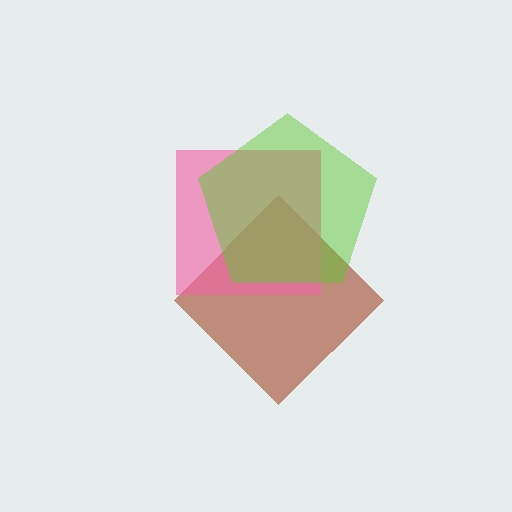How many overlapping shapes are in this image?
There are 3 overlapping shapes in the image.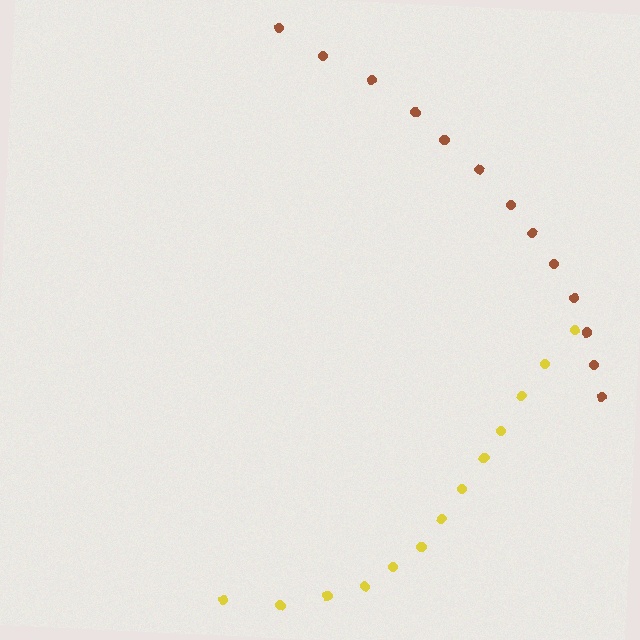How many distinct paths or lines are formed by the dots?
There are 2 distinct paths.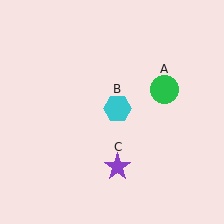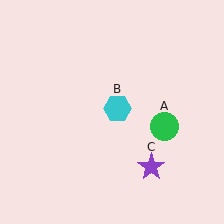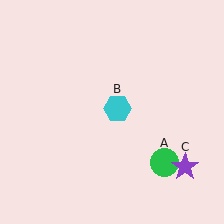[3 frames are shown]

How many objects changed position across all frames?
2 objects changed position: green circle (object A), purple star (object C).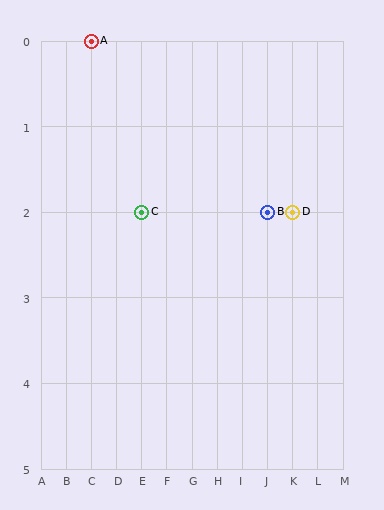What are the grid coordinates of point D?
Point D is at grid coordinates (K, 2).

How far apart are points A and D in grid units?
Points A and D are 8 columns and 2 rows apart (about 8.2 grid units diagonally).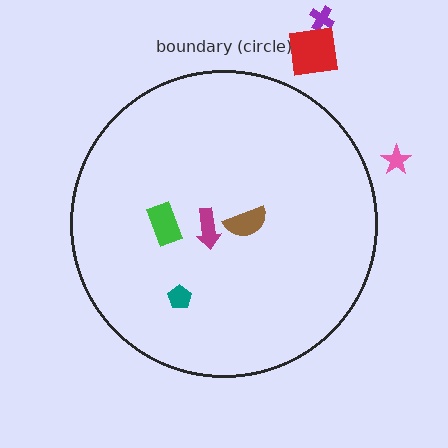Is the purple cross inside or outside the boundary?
Outside.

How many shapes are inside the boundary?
4 inside, 3 outside.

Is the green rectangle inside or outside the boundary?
Inside.